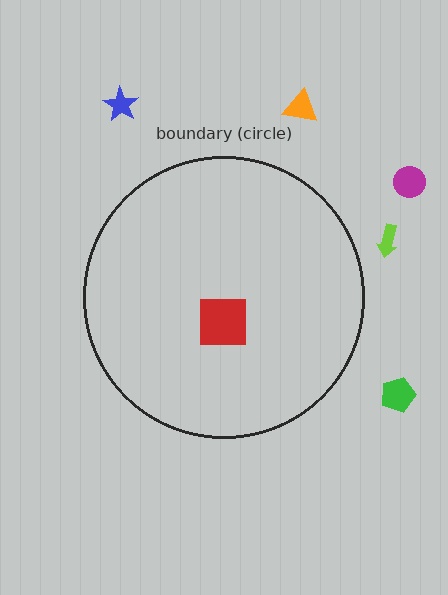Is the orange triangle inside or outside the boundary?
Outside.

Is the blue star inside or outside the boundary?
Outside.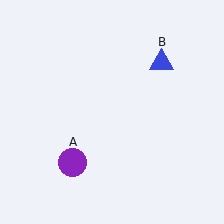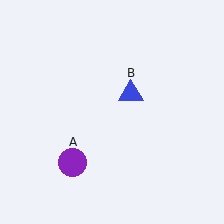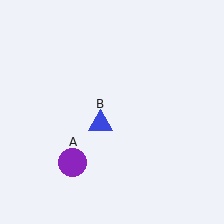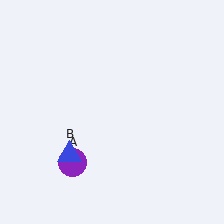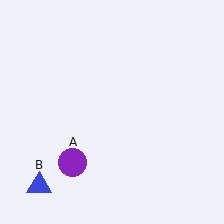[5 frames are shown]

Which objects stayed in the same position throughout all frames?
Purple circle (object A) remained stationary.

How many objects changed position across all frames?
1 object changed position: blue triangle (object B).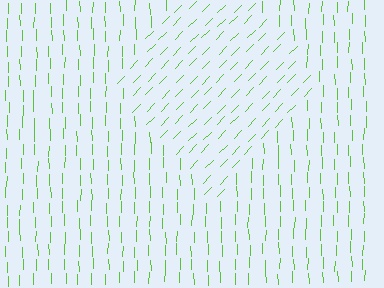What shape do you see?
I see a diamond.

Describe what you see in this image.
The image is filled with small lime line segments. A diamond region in the image has lines oriented differently from the surrounding lines, creating a visible texture boundary.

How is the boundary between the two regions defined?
The boundary is defined purely by a change in line orientation (approximately 45 degrees difference). All lines are the same color and thickness.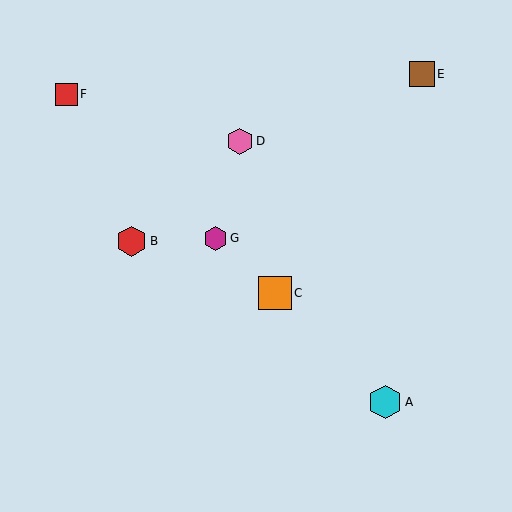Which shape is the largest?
The cyan hexagon (labeled A) is the largest.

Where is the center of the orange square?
The center of the orange square is at (275, 293).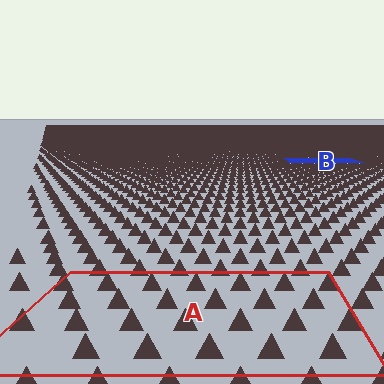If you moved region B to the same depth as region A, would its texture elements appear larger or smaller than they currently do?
They would appear larger. At a closer depth, the same texture elements are projected at a bigger on-screen size.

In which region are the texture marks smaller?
The texture marks are smaller in region B, because it is farther away.